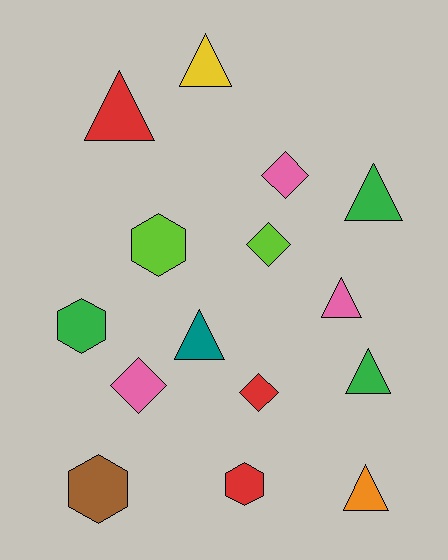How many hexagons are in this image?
There are 4 hexagons.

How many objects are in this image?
There are 15 objects.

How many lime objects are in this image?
There are 2 lime objects.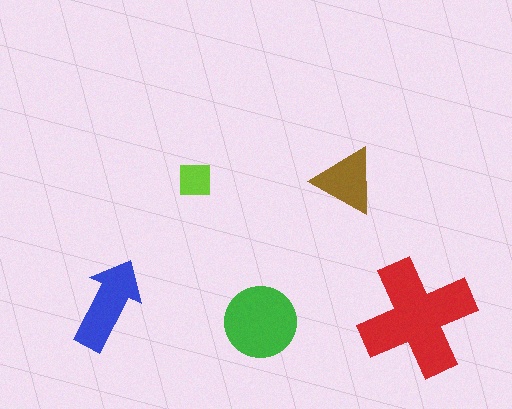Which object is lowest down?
The green circle is bottommost.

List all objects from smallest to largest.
The lime square, the brown triangle, the blue arrow, the green circle, the red cross.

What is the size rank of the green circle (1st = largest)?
2nd.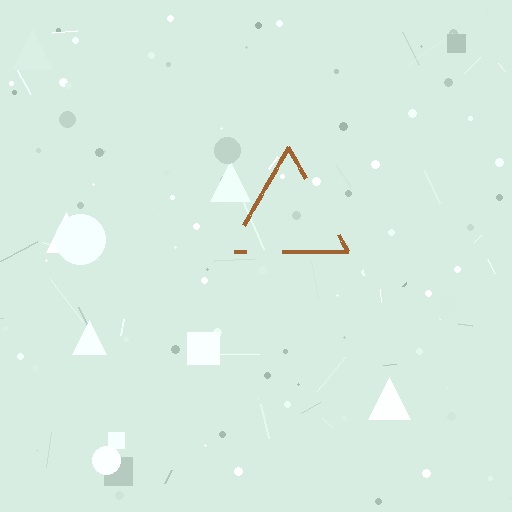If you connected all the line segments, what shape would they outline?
They would outline a triangle.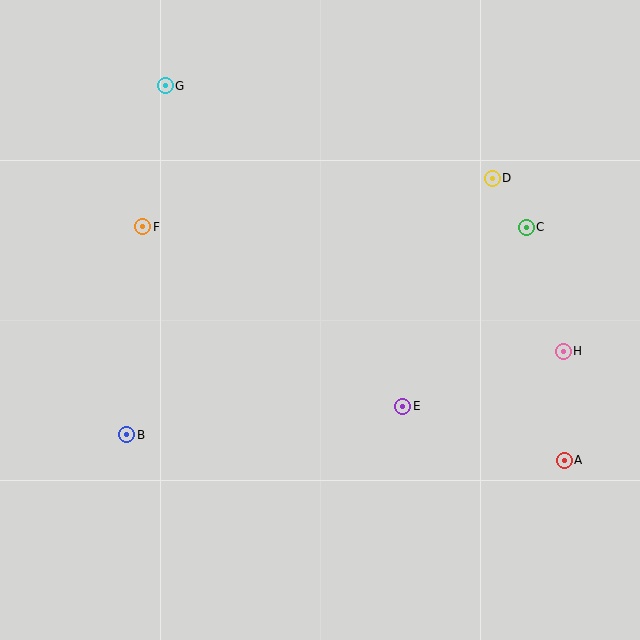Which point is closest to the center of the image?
Point E at (403, 406) is closest to the center.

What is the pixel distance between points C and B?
The distance between C and B is 450 pixels.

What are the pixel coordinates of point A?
Point A is at (564, 460).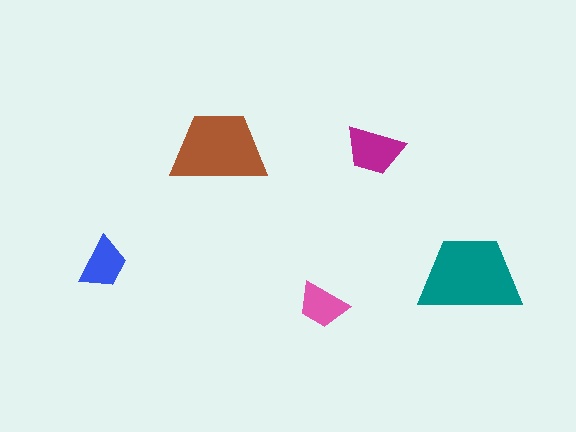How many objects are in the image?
There are 5 objects in the image.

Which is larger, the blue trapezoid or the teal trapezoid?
The teal one.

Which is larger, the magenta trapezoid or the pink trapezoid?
The magenta one.